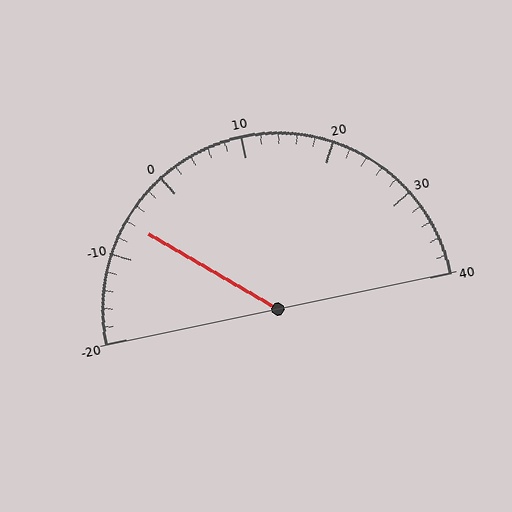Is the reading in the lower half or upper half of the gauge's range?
The reading is in the lower half of the range (-20 to 40).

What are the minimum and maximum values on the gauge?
The gauge ranges from -20 to 40.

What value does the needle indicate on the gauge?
The needle indicates approximately -6.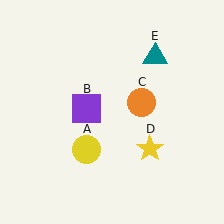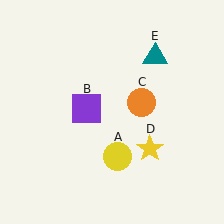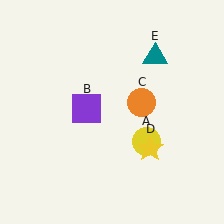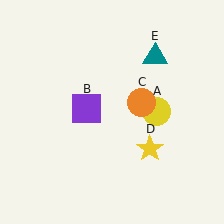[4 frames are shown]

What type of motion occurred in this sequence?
The yellow circle (object A) rotated counterclockwise around the center of the scene.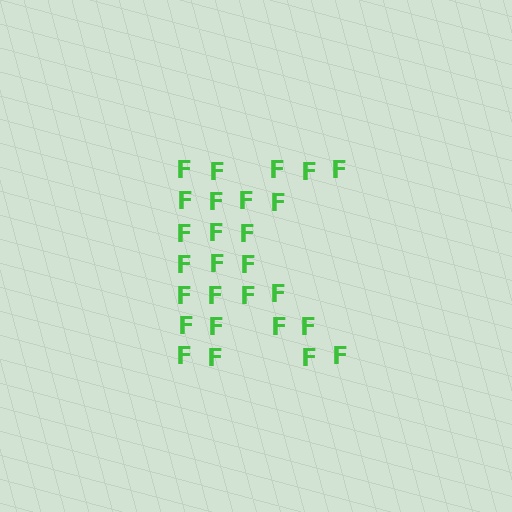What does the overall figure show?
The overall figure shows the letter K.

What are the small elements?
The small elements are letter F's.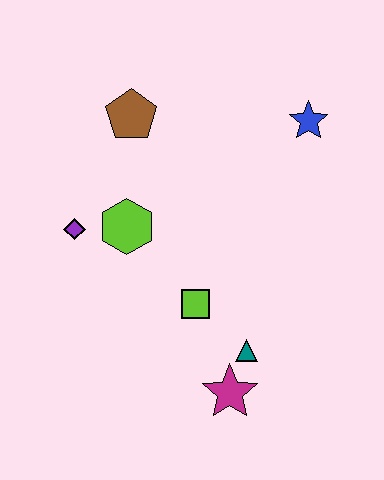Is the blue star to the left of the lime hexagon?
No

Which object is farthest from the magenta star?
The brown pentagon is farthest from the magenta star.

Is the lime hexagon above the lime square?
Yes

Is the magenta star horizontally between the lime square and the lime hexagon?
No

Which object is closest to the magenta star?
The teal triangle is closest to the magenta star.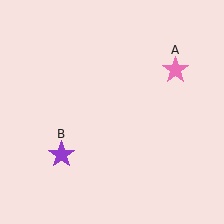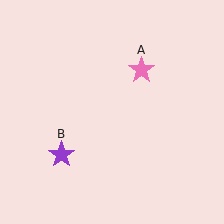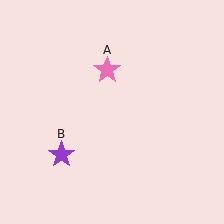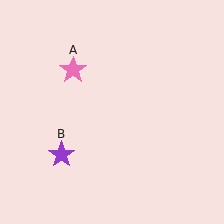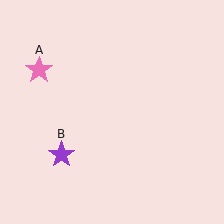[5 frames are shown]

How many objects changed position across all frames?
1 object changed position: pink star (object A).